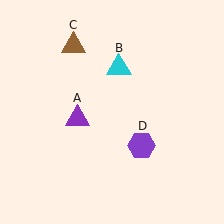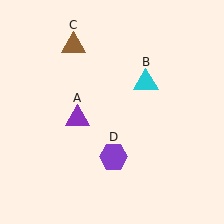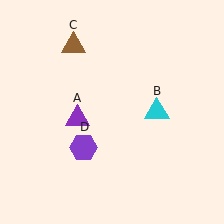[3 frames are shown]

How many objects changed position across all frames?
2 objects changed position: cyan triangle (object B), purple hexagon (object D).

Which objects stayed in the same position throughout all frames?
Purple triangle (object A) and brown triangle (object C) remained stationary.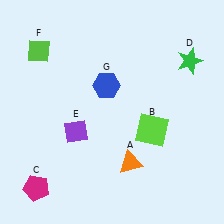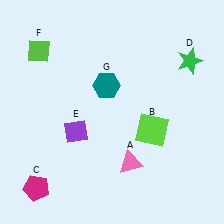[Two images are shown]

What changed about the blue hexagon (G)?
In Image 1, G is blue. In Image 2, it changed to teal.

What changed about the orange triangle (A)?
In Image 1, A is orange. In Image 2, it changed to pink.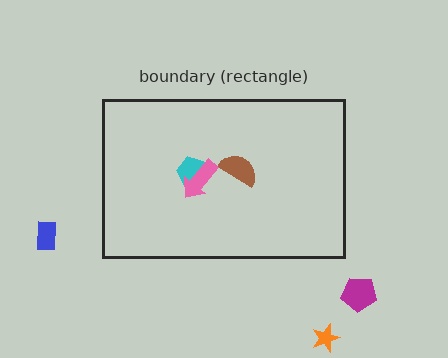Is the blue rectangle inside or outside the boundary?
Outside.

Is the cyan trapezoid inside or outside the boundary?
Inside.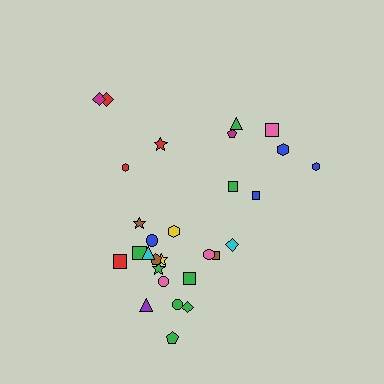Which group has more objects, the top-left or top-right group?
The top-right group.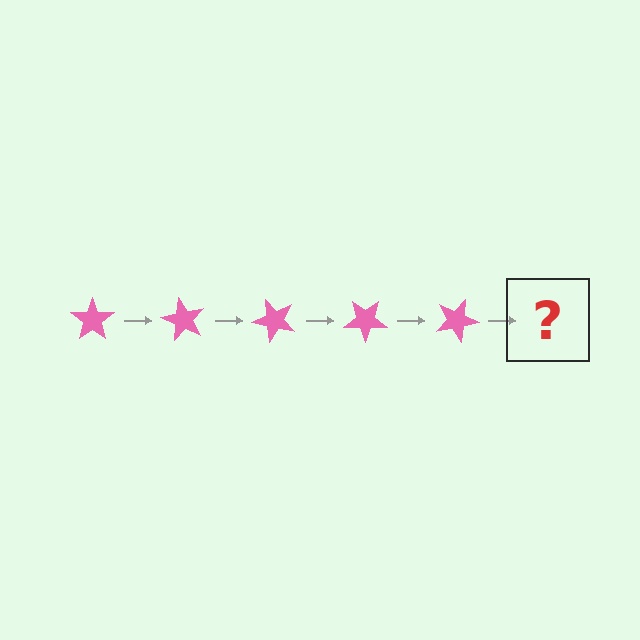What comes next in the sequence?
The next element should be a pink star rotated 300 degrees.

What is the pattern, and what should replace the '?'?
The pattern is that the star rotates 60 degrees each step. The '?' should be a pink star rotated 300 degrees.